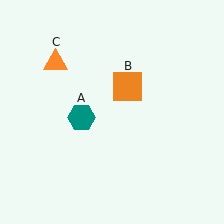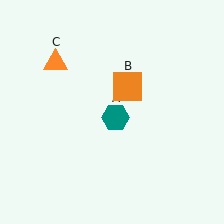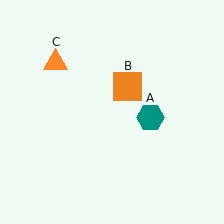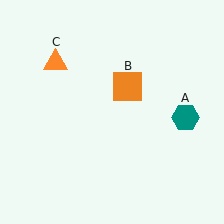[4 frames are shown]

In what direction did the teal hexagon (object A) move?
The teal hexagon (object A) moved right.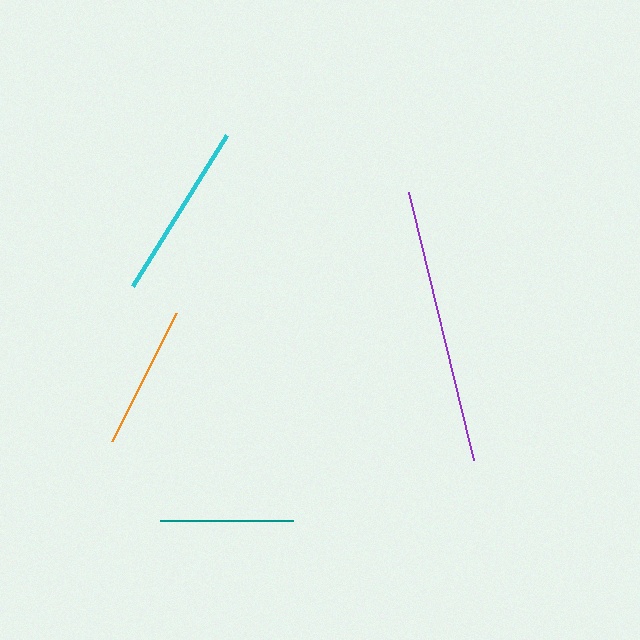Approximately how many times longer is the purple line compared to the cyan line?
The purple line is approximately 1.6 times the length of the cyan line.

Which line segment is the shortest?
The teal line is the shortest at approximately 133 pixels.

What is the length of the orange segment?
The orange segment is approximately 143 pixels long.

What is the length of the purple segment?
The purple segment is approximately 276 pixels long.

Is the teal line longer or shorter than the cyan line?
The cyan line is longer than the teal line.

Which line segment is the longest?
The purple line is the longest at approximately 276 pixels.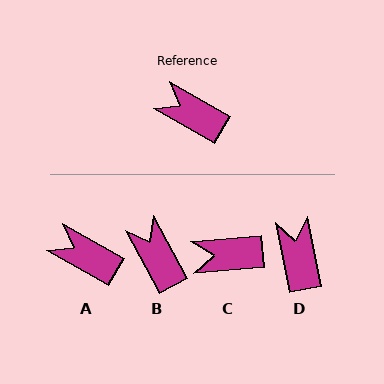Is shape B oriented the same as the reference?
No, it is off by about 32 degrees.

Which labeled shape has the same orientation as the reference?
A.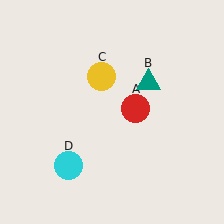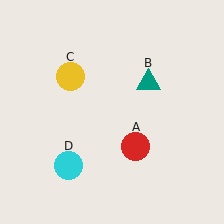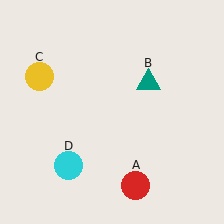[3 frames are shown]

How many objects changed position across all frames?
2 objects changed position: red circle (object A), yellow circle (object C).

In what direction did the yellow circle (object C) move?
The yellow circle (object C) moved left.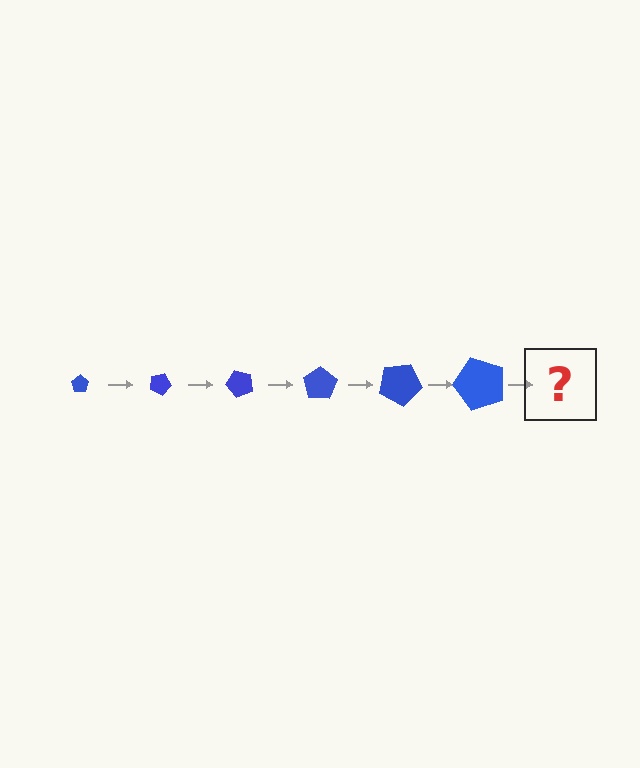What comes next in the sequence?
The next element should be a pentagon, larger than the previous one and rotated 150 degrees from the start.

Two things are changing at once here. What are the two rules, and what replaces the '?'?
The two rules are that the pentagon grows larger each step and it rotates 25 degrees each step. The '?' should be a pentagon, larger than the previous one and rotated 150 degrees from the start.